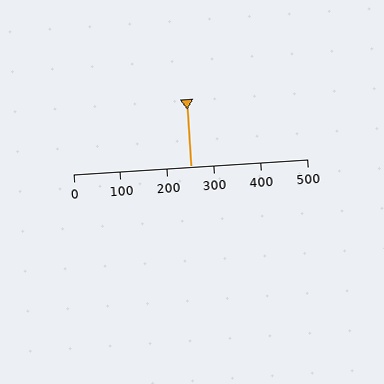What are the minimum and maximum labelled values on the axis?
The axis runs from 0 to 500.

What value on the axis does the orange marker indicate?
The marker indicates approximately 250.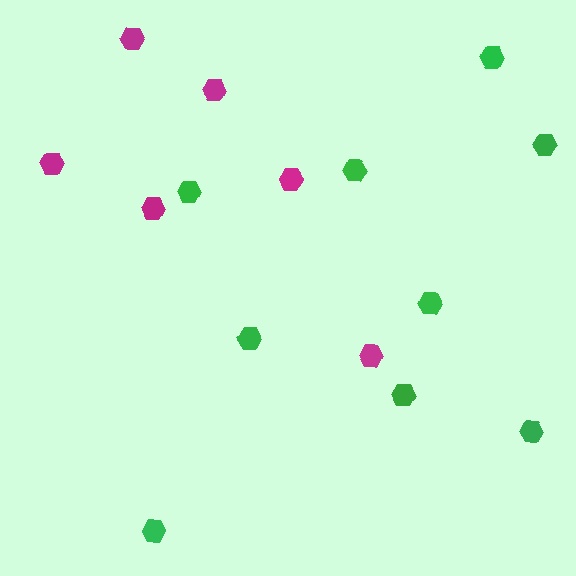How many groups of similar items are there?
There are 2 groups: one group of magenta hexagons (6) and one group of green hexagons (9).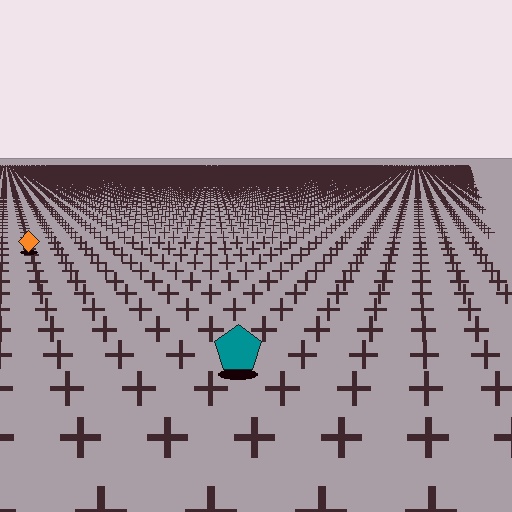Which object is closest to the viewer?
The teal pentagon is closest. The texture marks near it are larger and more spread out.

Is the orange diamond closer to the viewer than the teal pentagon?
No. The teal pentagon is closer — you can tell from the texture gradient: the ground texture is coarser near it.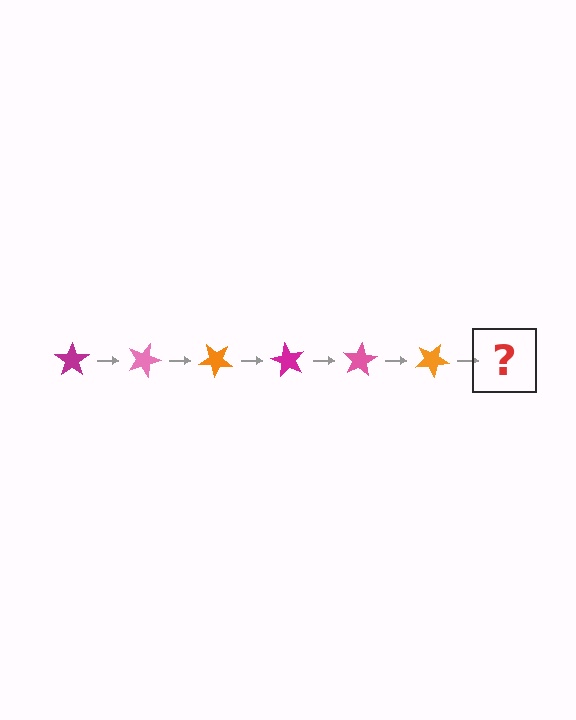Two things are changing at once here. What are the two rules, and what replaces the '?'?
The two rules are that it rotates 20 degrees each step and the color cycles through magenta, pink, and orange. The '?' should be a magenta star, rotated 120 degrees from the start.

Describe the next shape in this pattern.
It should be a magenta star, rotated 120 degrees from the start.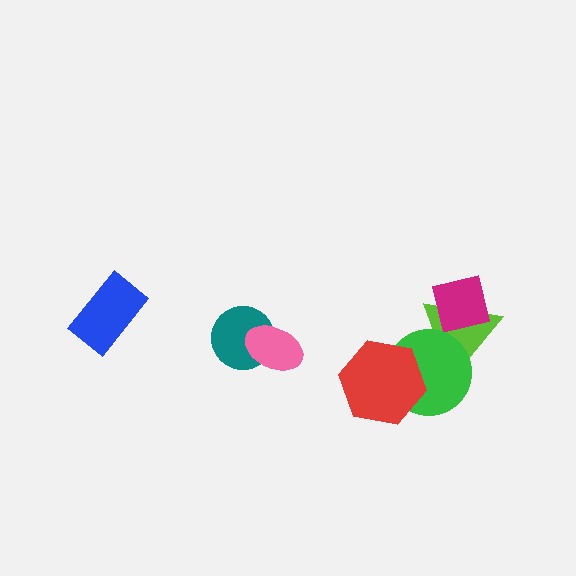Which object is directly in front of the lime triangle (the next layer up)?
The magenta square is directly in front of the lime triangle.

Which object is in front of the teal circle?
The pink ellipse is in front of the teal circle.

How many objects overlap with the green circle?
2 objects overlap with the green circle.